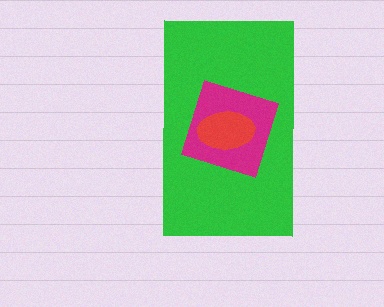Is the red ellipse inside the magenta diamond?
Yes.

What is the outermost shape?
The green rectangle.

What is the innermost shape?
The red ellipse.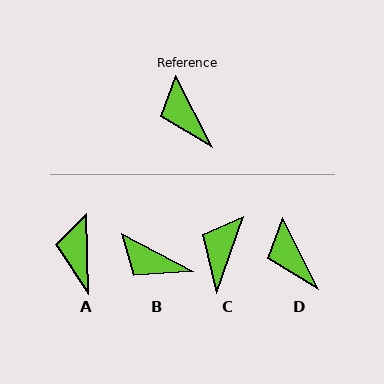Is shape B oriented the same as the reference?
No, it is off by about 36 degrees.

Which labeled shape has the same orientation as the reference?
D.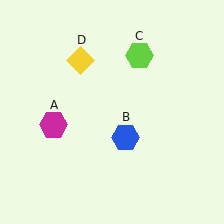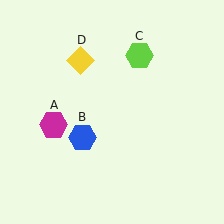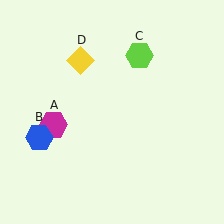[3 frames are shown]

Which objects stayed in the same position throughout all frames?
Magenta hexagon (object A) and lime hexagon (object C) and yellow diamond (object D) remained stationary.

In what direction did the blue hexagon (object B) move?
The blue hexagon (object B) moved left.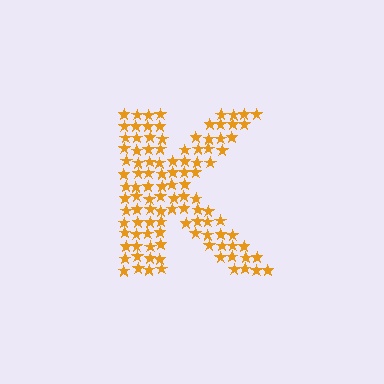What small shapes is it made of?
It is made of small stars.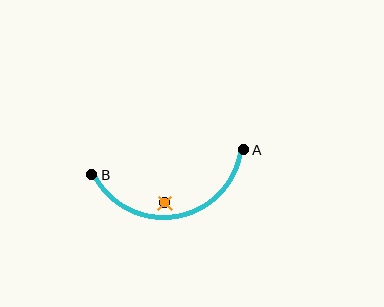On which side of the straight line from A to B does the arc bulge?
The arc bulges below the straight line connecting A and B.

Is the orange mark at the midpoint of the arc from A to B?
No — the orange mark does not lie on the arc at all. It sits slightly inside the curve.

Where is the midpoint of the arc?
The arc midpoint is the point on the curve farthest from the straight line joining A and B. It sits below that line.